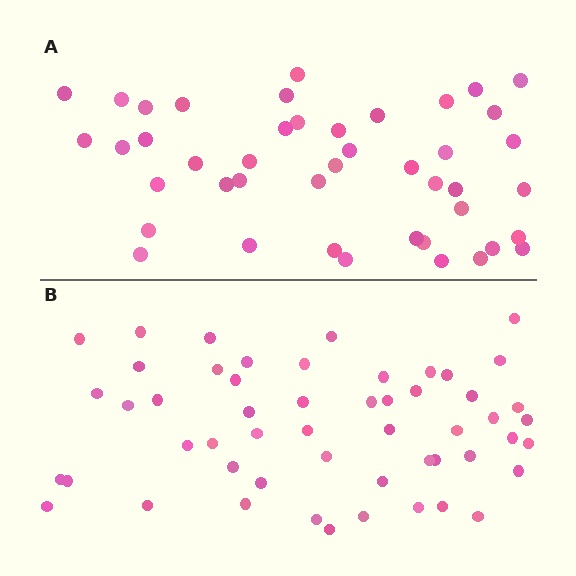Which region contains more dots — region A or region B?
Region B (the bottom region) has more dots.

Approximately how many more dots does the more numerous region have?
Region B has roughly 8 or so more dots than region A.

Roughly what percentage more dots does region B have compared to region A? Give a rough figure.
About 20% more.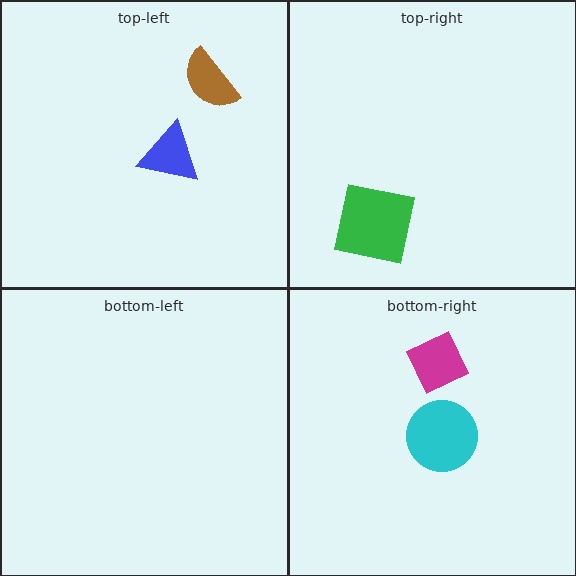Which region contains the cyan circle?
The bottom-right region.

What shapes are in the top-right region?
The green square.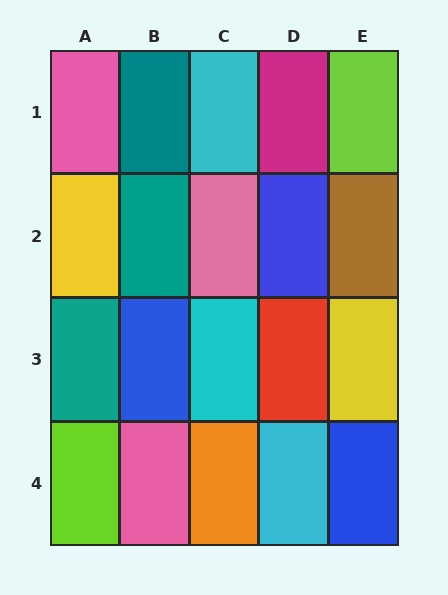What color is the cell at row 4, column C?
Orange.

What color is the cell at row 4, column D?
Cyan.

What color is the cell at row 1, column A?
Pink.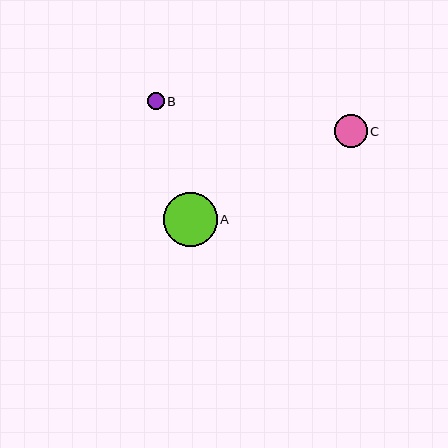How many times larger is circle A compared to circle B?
Circle A is approximately 3.2 times the size of circle B.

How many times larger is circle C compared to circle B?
Circle C is approximately 2.0 times the size of circle B.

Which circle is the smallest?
Circle B is the smallest with a size of approximately 16 pixels.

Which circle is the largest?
Circle A is the largest with a size of approximately 53 pixels.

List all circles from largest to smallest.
From largest to smallest: A, C, B.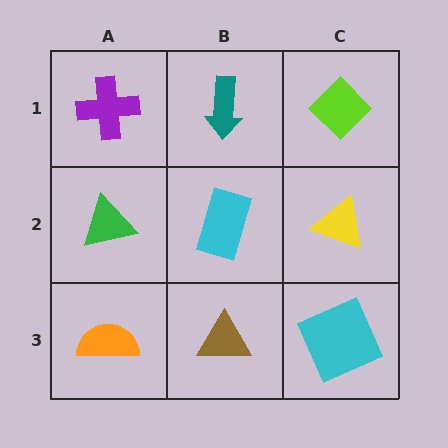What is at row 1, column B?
A teal arrow.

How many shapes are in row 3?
3 shapes.